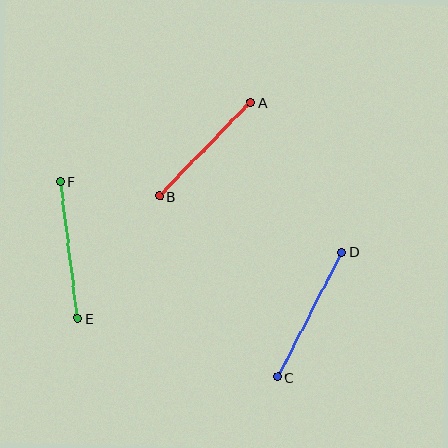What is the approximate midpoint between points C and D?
The midpoint is at approximately (310, 315) pixels.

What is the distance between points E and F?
The distance is approximately 138 pixels.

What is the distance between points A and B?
The distance is approximately 131 pixels.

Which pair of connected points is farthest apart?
Points C and D are farthest apart.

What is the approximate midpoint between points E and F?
The midpoint is at approximately (69, 250) pixels.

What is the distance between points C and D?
The distance is approximately 141 pixels.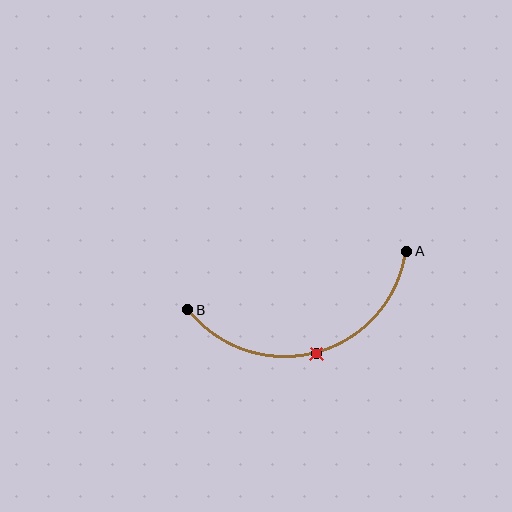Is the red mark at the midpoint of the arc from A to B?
Yes. The red mark lies on the arc at equal arc-length from both A and B — it is the arc midpoint.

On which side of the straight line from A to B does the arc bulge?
The arc bulges below the straight line connecting A and B.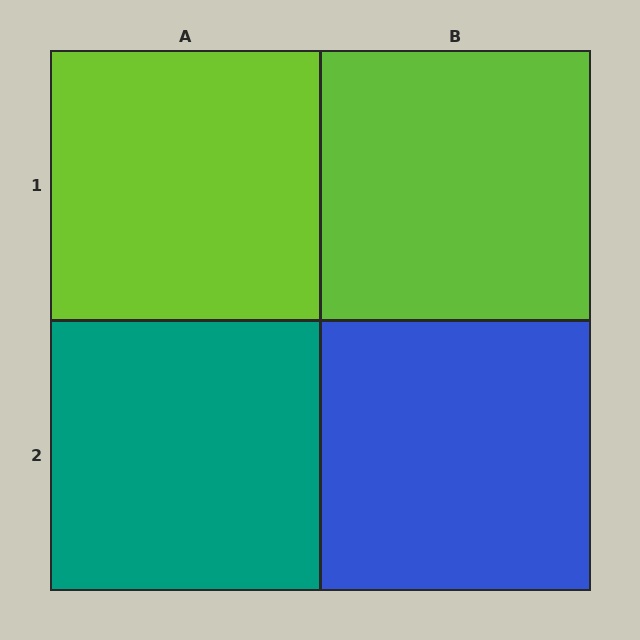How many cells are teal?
1 cell is teal.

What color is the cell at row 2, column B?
Blue.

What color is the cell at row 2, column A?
Teal.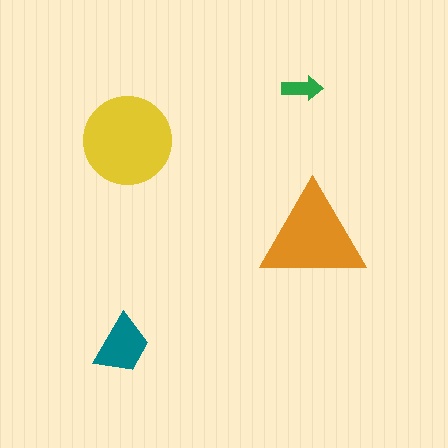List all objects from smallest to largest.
The green arrow, the teal trapezoid, the orange triangle, the yellow circle.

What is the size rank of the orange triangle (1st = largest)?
2nd.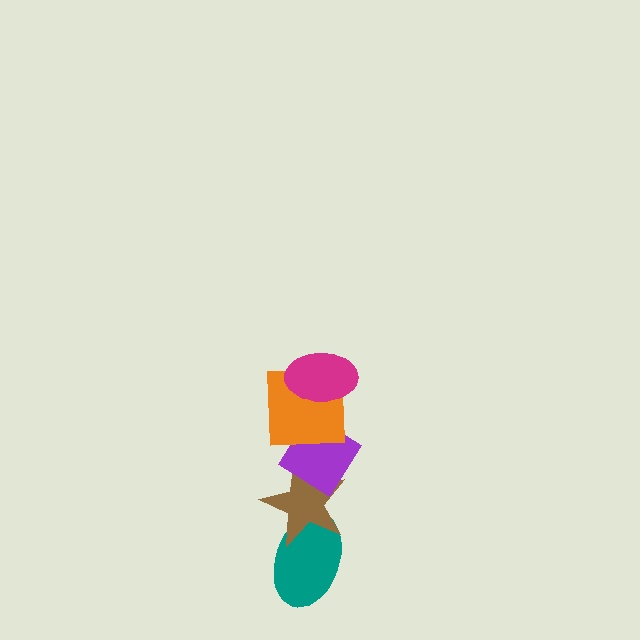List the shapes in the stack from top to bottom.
From top to bottom: the magenta ellipse, the orange square, the purple diamond, the brown star, the teal ellipse.